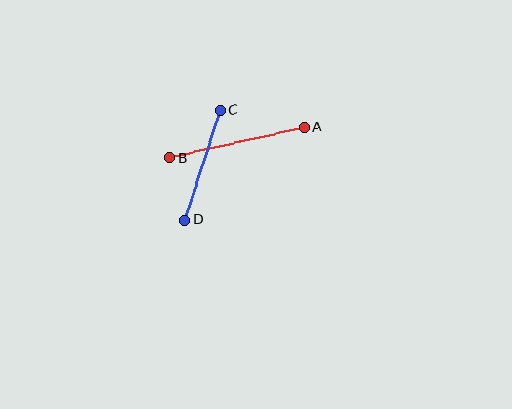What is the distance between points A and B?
The distance is approximately 138 pixels.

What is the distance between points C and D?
The distance is approximately 116 pixels.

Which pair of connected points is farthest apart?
Points A and B are farthest apart.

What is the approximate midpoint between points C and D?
The midpoint is at approximately (202, 165) pixels.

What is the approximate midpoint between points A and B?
The midpoint is at approximately (237, 142) pixels.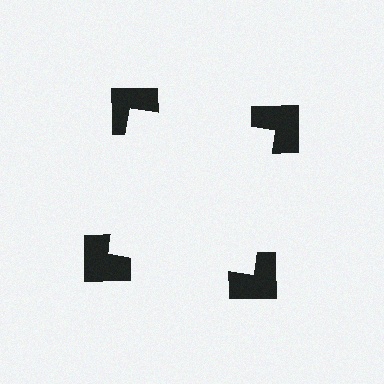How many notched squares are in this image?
There are 4 — one at each vertex of the illusory square.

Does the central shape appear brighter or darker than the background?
It typically appears slightly brighter than the background, even though no actual brightness change is drawn.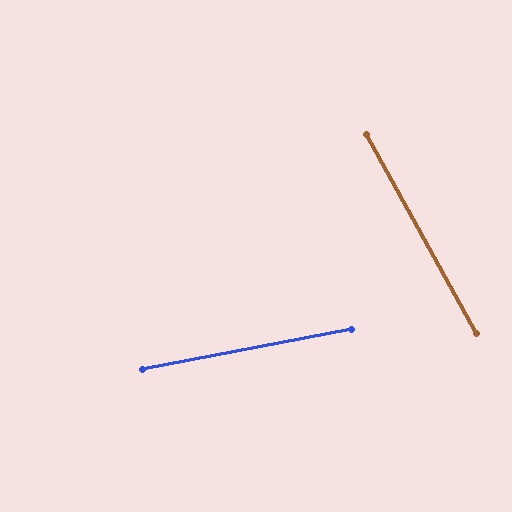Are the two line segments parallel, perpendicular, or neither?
Neither parallel nor perpendicular — they differ by about 72°.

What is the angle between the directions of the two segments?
Approximately 72 degrees.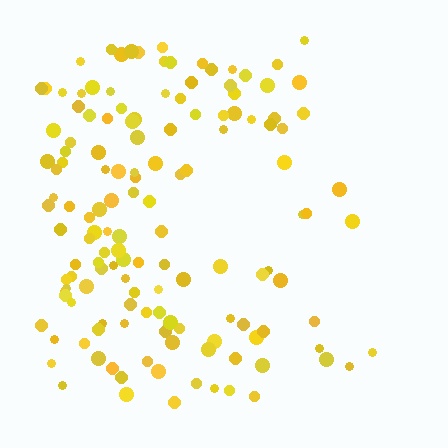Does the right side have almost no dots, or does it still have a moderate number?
Still a moderate number, just noticeably fewer than the left.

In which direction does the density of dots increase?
From right to left, with the left side densest.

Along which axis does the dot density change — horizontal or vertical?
Horizontal.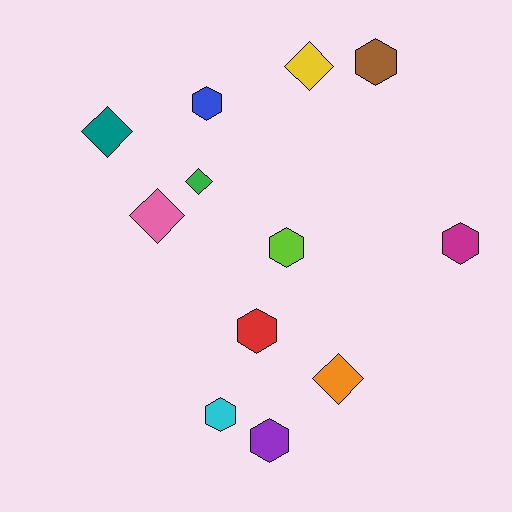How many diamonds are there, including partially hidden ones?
There are 5 diamonds.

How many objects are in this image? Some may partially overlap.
There are 12 objects.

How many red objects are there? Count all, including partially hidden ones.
There is 1 red object.